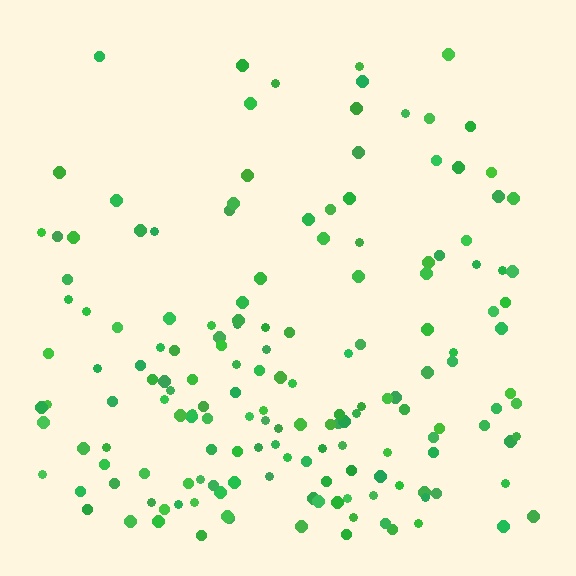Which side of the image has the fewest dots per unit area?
The top.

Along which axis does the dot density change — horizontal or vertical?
Vertical.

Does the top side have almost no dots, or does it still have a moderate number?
Still a moderate number, just noticeably fewer than the bottom.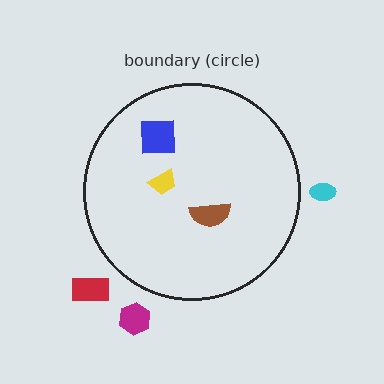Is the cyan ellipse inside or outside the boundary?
Outside.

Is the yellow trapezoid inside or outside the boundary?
Inside.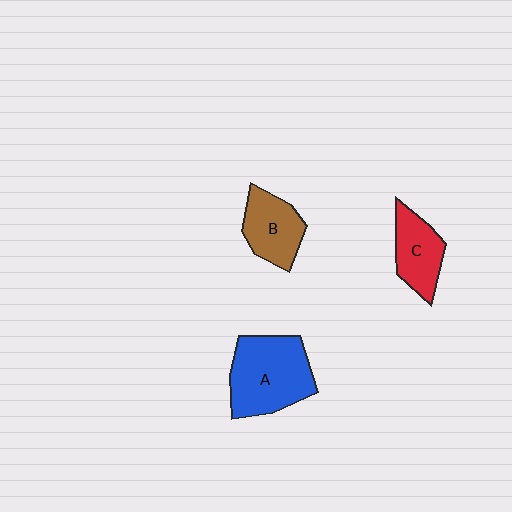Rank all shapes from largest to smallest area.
From largest to smallest: A (blue), B (brown), C (red).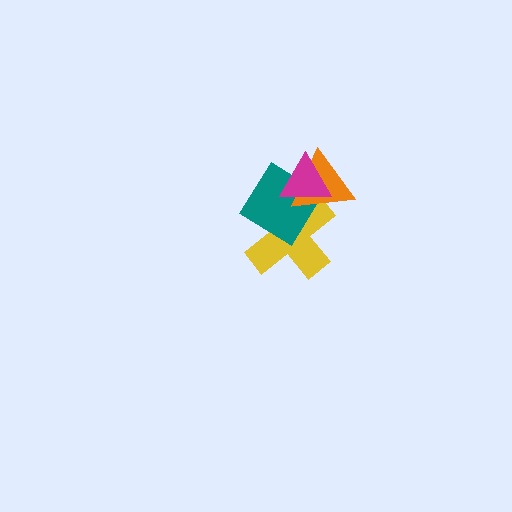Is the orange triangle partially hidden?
Yes, it is partially covered by another shape.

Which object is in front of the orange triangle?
The magenta triangle is in front of the orange triangle.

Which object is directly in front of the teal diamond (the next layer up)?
The orange triangle is directly in front of the teal diamond.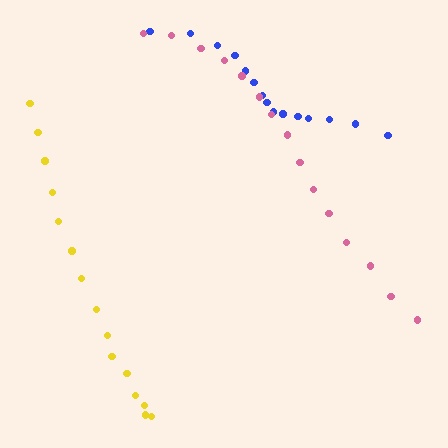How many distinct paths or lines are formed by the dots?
There are 3 distinct paths.